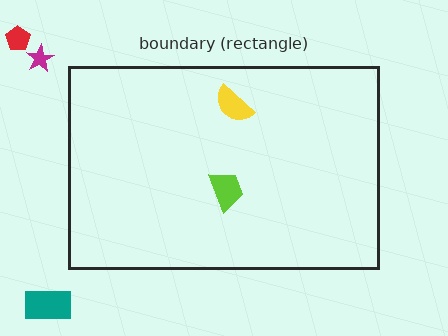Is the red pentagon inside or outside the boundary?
Outside.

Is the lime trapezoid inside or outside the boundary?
Inside.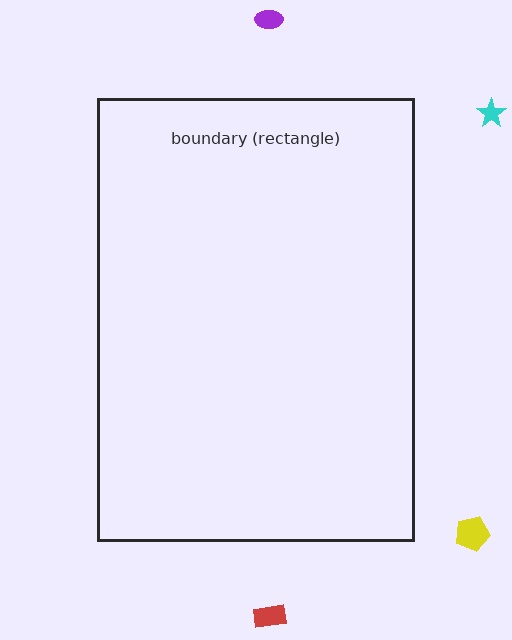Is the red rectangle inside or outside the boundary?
Outside.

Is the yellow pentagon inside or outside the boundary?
Outside.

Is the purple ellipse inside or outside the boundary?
Outside.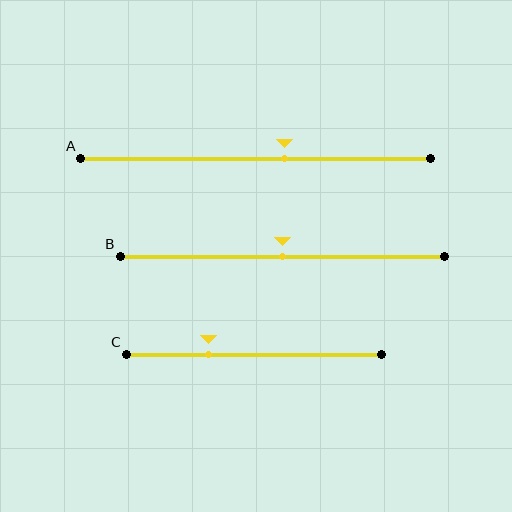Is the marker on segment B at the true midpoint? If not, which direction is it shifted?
Yes, the marker on segment B is at the true midpoint.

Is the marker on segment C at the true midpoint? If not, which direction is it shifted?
No, the marker on segment C is shifted to the left by about 18% of the segment length.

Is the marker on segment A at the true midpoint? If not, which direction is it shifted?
No, the marker on segment A is shifted to the right by about 8% of the segment length.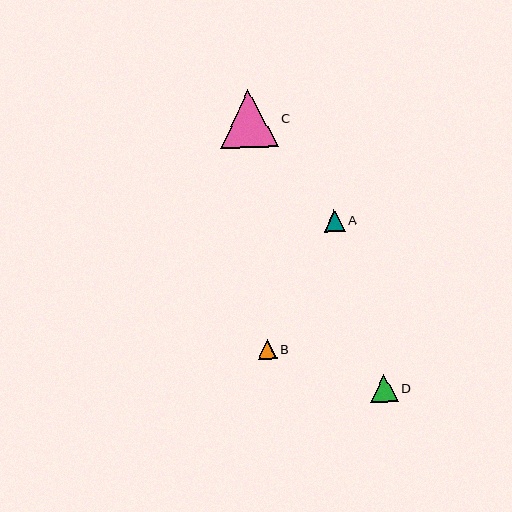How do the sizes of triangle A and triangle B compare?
Triangle A and triangle B are approximately the same size.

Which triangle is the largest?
Triangle C is the largest with a size of approximately 58 pixels.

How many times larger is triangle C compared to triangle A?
Triangle C is approximately 2.7 times the size of triangle A.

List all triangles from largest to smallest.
From largest to smallest: C, D, A, B.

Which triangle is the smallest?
Triangle B is the smallest with a size of approximately 19 pixels.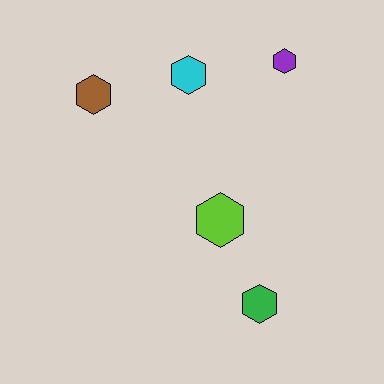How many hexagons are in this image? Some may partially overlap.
There are 5 hexagons.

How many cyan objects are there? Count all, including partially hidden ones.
There is 1 cyan object.